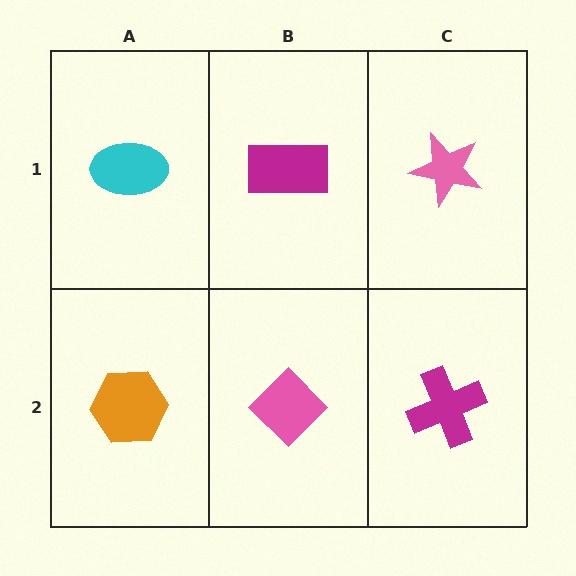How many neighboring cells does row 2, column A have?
2.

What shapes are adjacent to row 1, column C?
A magenta cross (row 2, column C), a magenta rectangle (row 1, column B).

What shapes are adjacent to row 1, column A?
An orange hexagon (row 2, column A), a magenta rectangle (row 1, column B).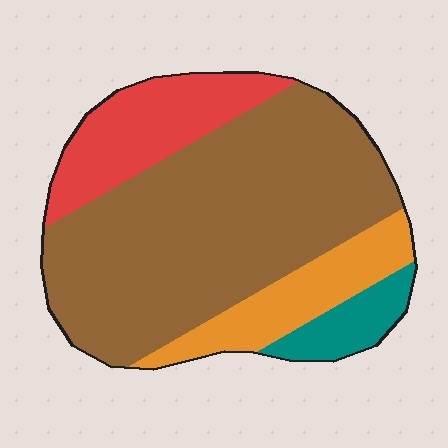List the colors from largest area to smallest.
From largest to smallest: brown, red, orange, teal.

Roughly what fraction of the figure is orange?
Orange covers roughly 15% of the figure.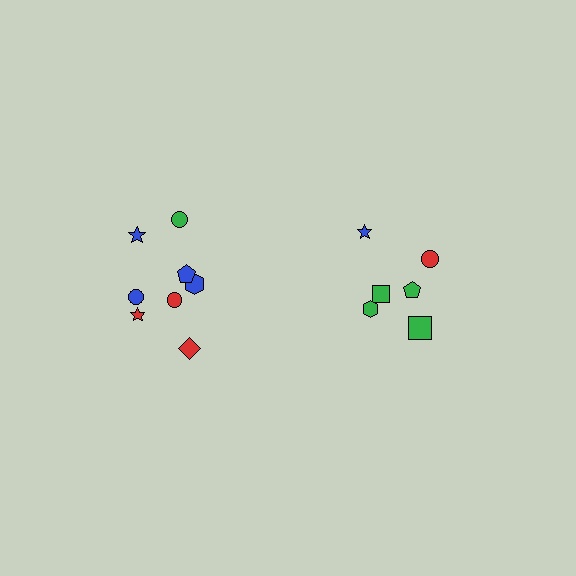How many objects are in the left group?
There are 8 objects.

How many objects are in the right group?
There are 6 objects.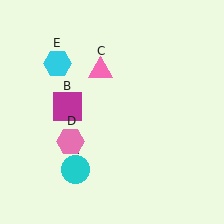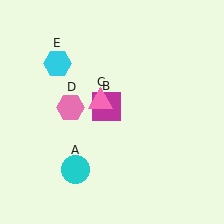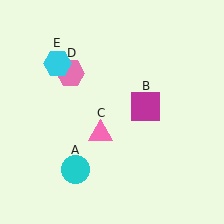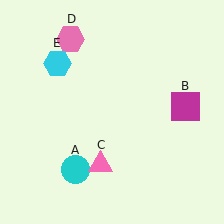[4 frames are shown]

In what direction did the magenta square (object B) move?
The magenta square (object B) moved right.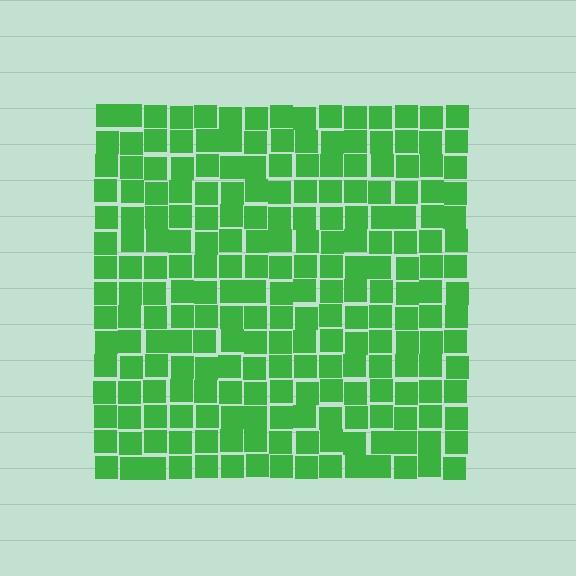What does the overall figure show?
The overall figure shows a square.